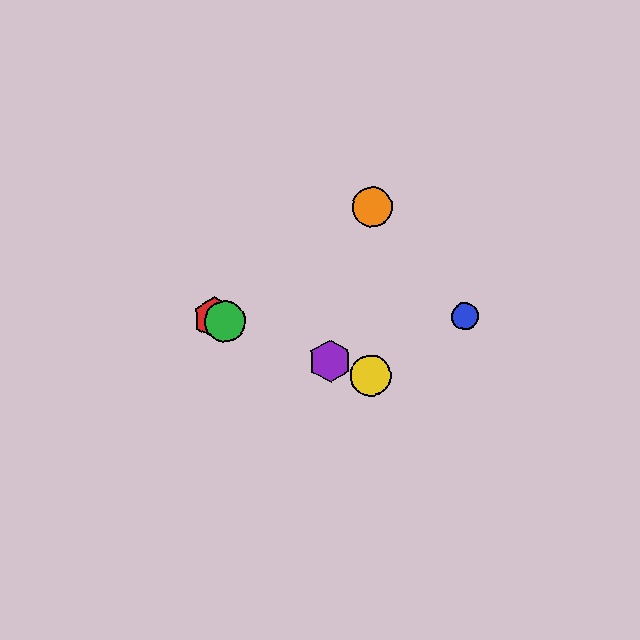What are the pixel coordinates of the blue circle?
The blue circle is at (465, 316).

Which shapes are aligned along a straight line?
The red hexagon, the green circle, the yellow circle, the purple hexagon are aligned along a straight line.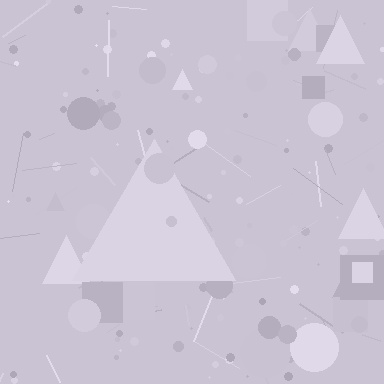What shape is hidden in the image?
A triangle is hidden in the image.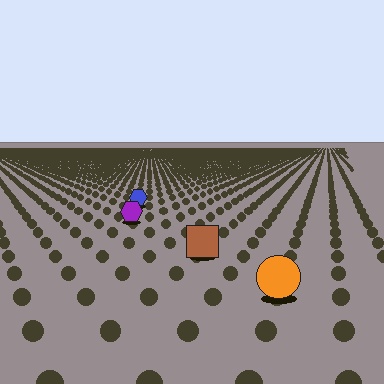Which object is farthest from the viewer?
The blue hexagon is farthest from the viewer. It appears smaller and the ground texture around it is denser.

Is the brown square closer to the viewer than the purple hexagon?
Yes. The brown square is closer — you can tell from the texture gradient: the ground texture is coarser near it.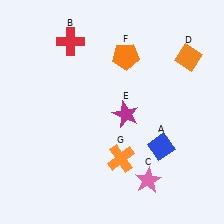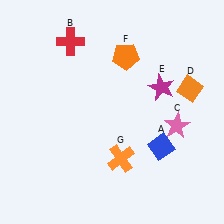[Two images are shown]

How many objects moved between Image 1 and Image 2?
3 objects moved between the two images.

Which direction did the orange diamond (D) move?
The orange diamond (D) moved down.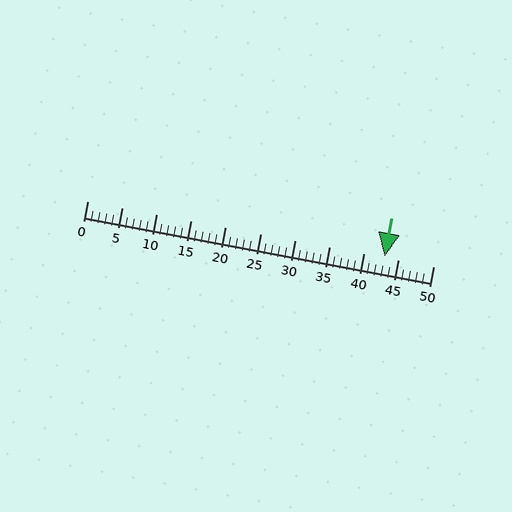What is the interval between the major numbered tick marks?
The major tick marks are spaced 5 units apart.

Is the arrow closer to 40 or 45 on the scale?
The arrow is closer to 45.